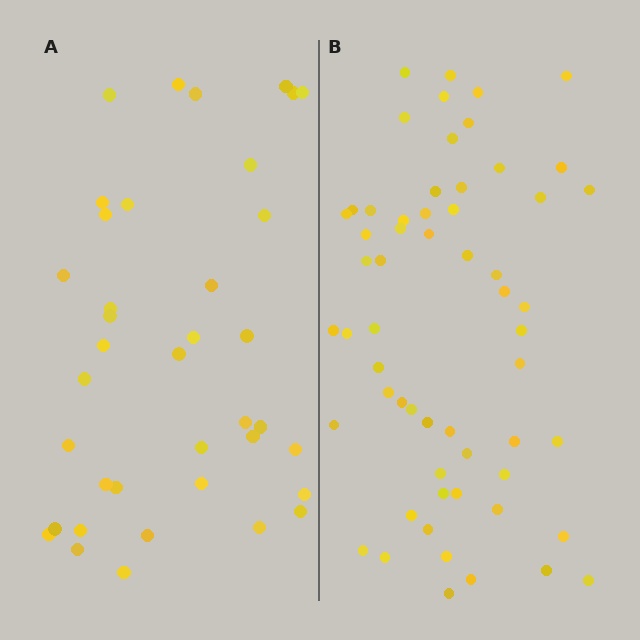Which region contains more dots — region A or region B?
Region B (the right region) has more dots.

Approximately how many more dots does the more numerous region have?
Region B has approximately 20 more dots than region A.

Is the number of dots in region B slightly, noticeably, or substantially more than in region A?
Region B has substantially more. The ratio is roughly 1.6 to 1.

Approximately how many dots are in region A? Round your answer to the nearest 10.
About 40 dots. (The exact count is 38, which rounds to 40.)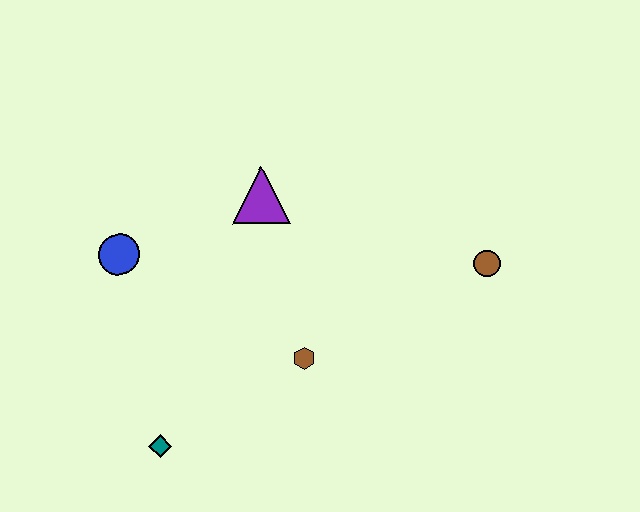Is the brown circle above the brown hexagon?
Yes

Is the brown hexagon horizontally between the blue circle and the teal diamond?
No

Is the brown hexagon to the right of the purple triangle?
Yes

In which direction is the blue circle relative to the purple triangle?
The blue circle is to the left of the purple triangle.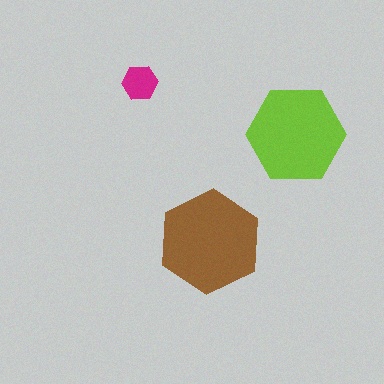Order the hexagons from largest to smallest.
the brown one, the lime one, the magenta one.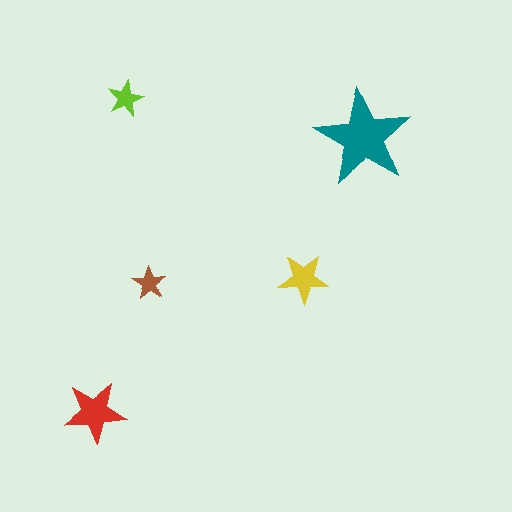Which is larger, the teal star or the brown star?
The teal one.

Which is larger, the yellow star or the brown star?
The yellow one.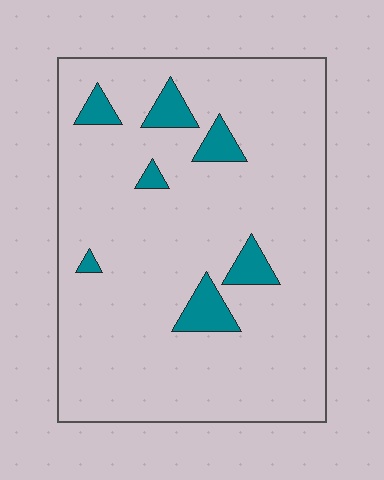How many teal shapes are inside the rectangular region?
7.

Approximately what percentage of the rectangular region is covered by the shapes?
Approximately 10%.